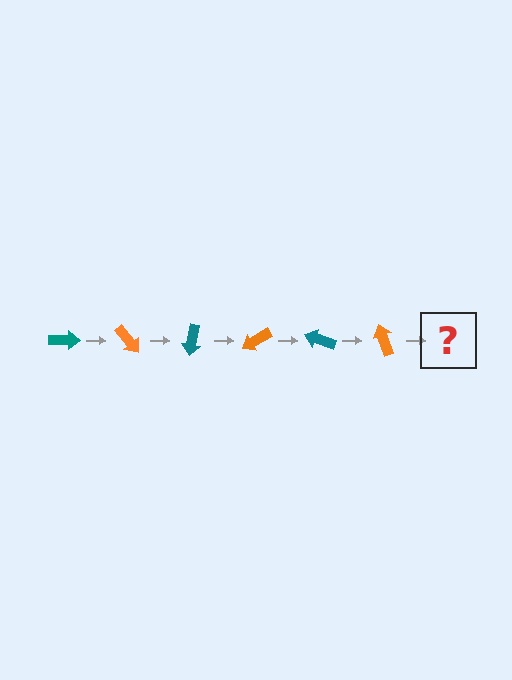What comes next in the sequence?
The next element should be a teal arrow, rotated 300 degrees from the start.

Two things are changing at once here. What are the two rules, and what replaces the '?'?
The two rules are that it rotates 50 degrees each step and the color cycles through teal and orange. The '?' should be a teal arrow, rotated 300 degrees from the start.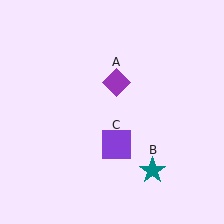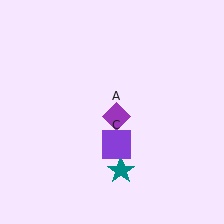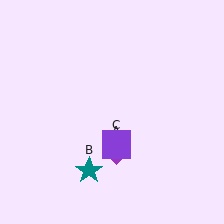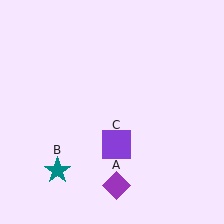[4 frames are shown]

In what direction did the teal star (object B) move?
The teal star (object B) moved left.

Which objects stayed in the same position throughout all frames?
Purple square (object C) remained stationary.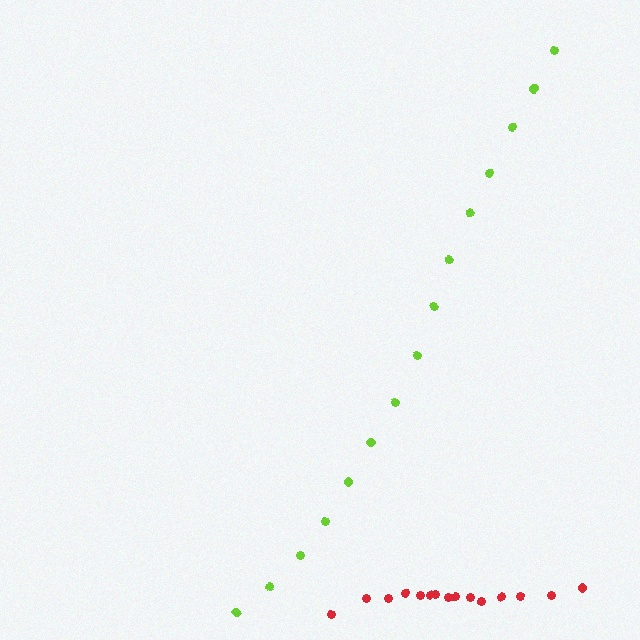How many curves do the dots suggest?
There are 2 distinct paths.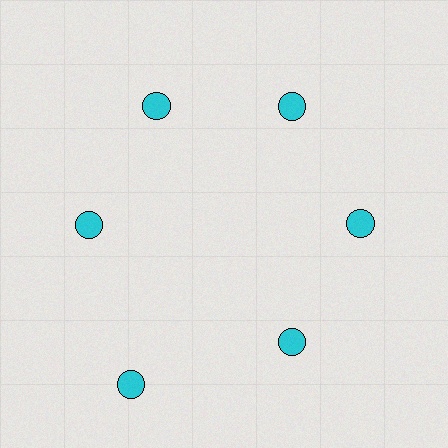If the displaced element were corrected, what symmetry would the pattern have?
It would have 6-fold rotational symmetry — the pattern would map onto itself every 60 degrees.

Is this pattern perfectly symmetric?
No. The 6 cyan circles are arranged in a ring, but one element near the 7 o'clock position is pushed outward from the center, breaking the 6-fold rotational symmetry.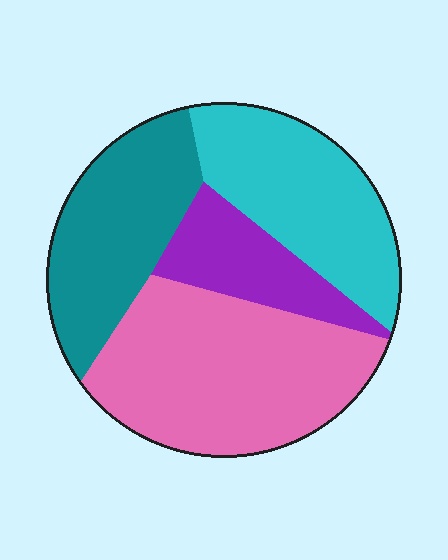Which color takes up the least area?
Purple, at roughly 15%.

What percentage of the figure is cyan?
Cyan takes up about one quarter (1/4) of the figure.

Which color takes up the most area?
Pink, at roughly 35%.